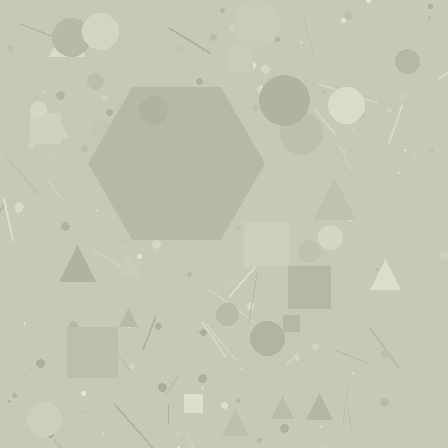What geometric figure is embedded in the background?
A hexagon is embedded in the background.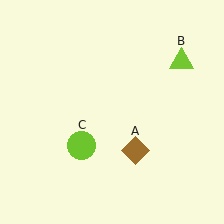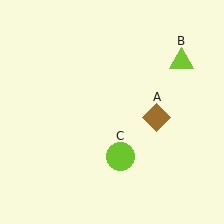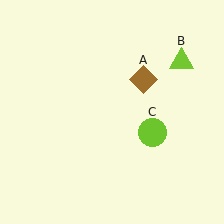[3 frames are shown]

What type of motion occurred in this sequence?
The brown diamond (object A), lime circle (object C) rotated counterclockwise around the center of the scene.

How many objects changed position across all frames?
2 objects changed position: brown diamond (object A), lime circle (object C).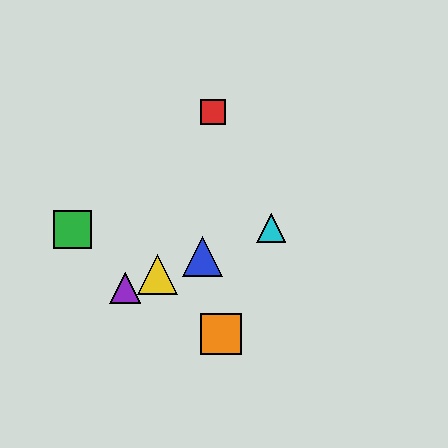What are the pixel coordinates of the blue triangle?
The blue triangle is at (203, 256).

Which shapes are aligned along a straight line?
The blue triangle, the yellow triangle, the purple triangle, the cyan triangle are aligned along a straight line.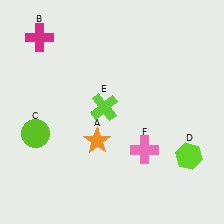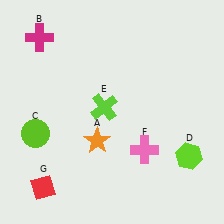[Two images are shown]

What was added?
A red diamond (G) was added in Image 2.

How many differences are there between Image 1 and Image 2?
There is 1 difference between the two images.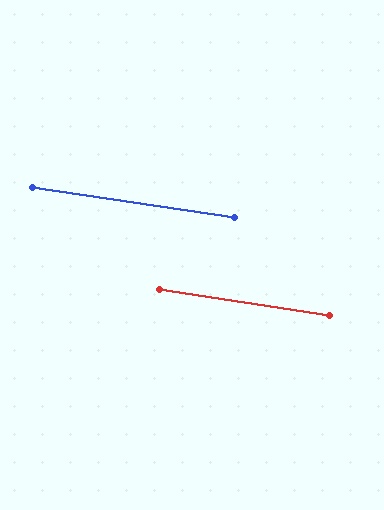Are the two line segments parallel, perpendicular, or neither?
Parallel — their directions differ by only 0.1°.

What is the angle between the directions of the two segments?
Approximately 0 degrees.